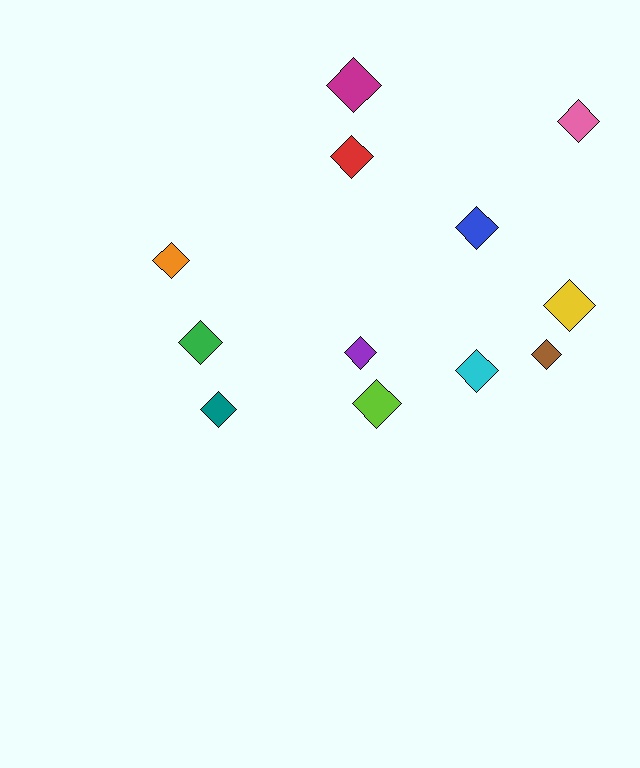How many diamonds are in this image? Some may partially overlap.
There are 12 diamonds.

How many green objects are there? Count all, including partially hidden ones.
There is 1 green object.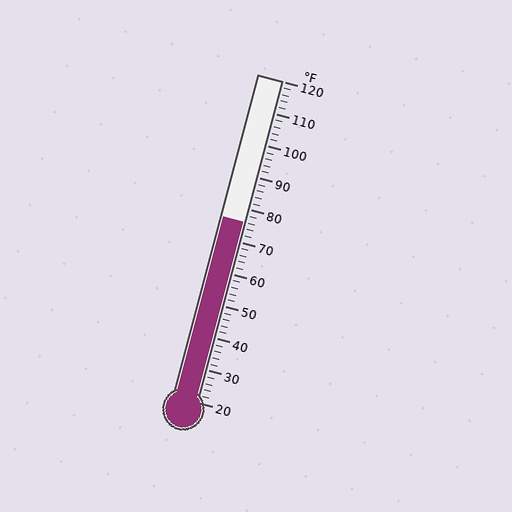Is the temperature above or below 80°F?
The temperature is below 80°F.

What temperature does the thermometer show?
The thermometer shows approximately 76°F.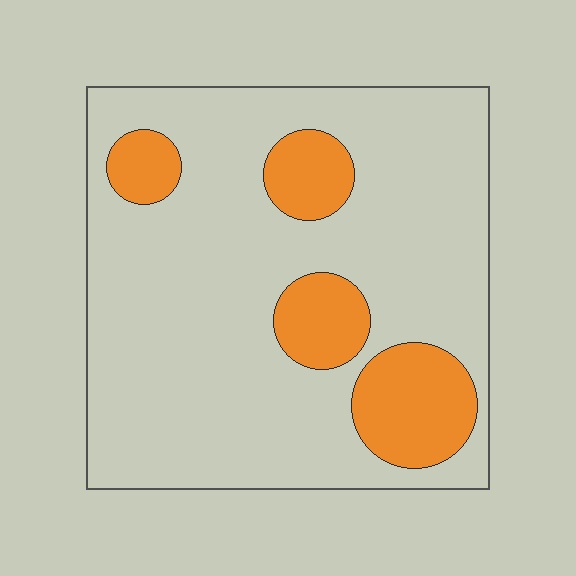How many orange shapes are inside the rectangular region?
4.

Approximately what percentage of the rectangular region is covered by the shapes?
Approximately 20%.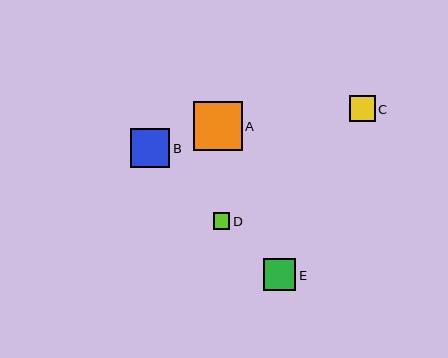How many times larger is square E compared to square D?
Square E is approximately 2.0 times the size of square D.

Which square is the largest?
Square A is the largest with a size of approximately 49 pixels.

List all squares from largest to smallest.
From largest to smallest: A, B, E, C, D.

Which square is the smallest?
Square D is the smallest with a size of approximately 16 pixels.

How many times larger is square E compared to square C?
Square E is approximately 1.3 times the size of square C.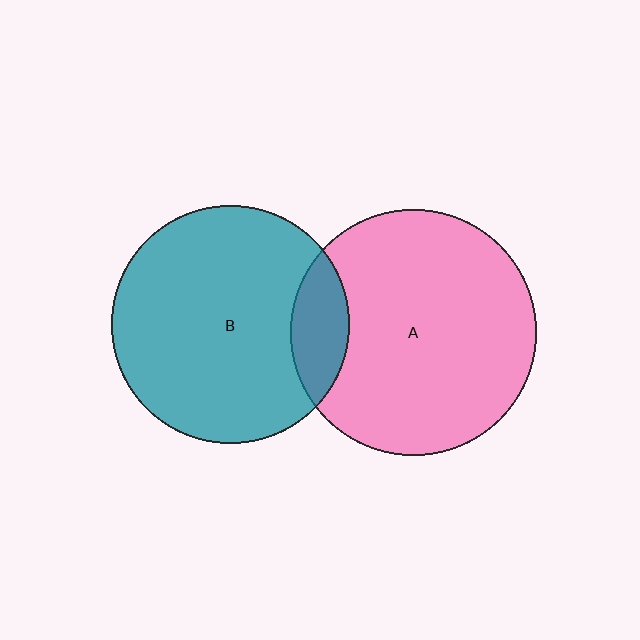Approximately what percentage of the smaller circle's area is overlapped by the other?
Approximately 15%.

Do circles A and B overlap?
Yes.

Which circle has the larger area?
Circle A (pink).